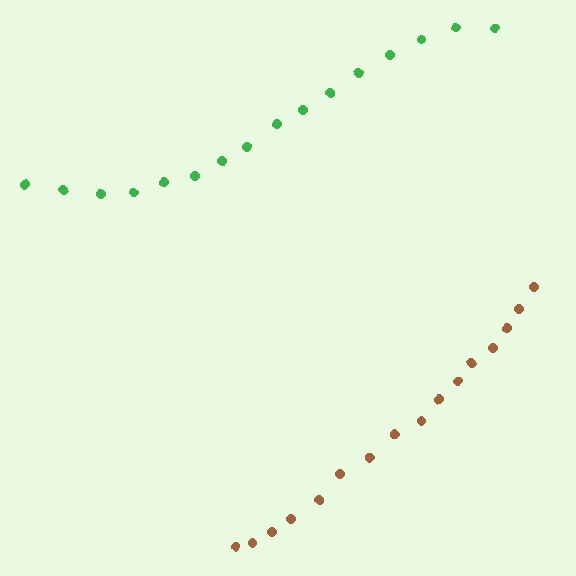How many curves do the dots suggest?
There are 2 distinct paths.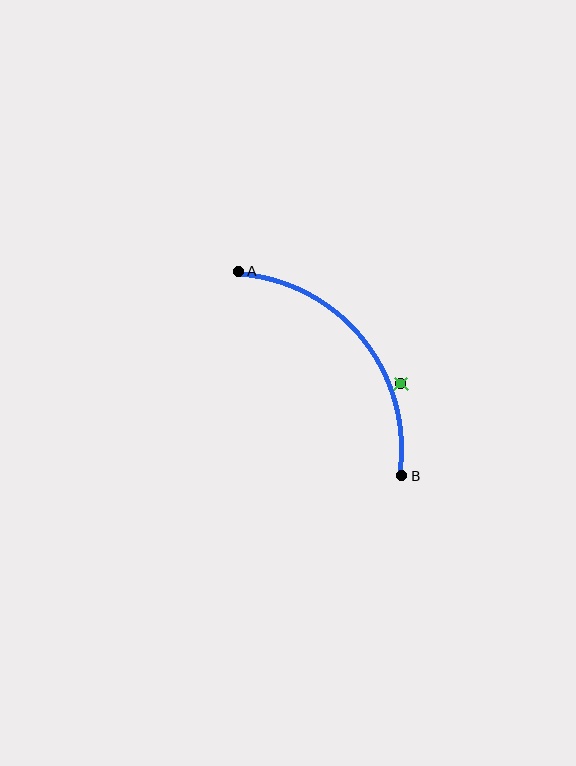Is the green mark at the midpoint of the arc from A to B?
No — the green mark does not lie on the arc at all. It sits slightly outside the curve.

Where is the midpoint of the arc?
The arc midpoint is the point on the curve farthest from the straight line joining A and B. It sits above and to the right of that line.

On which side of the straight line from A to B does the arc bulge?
The arc bulges above and to the right of the straight line connecting A and B.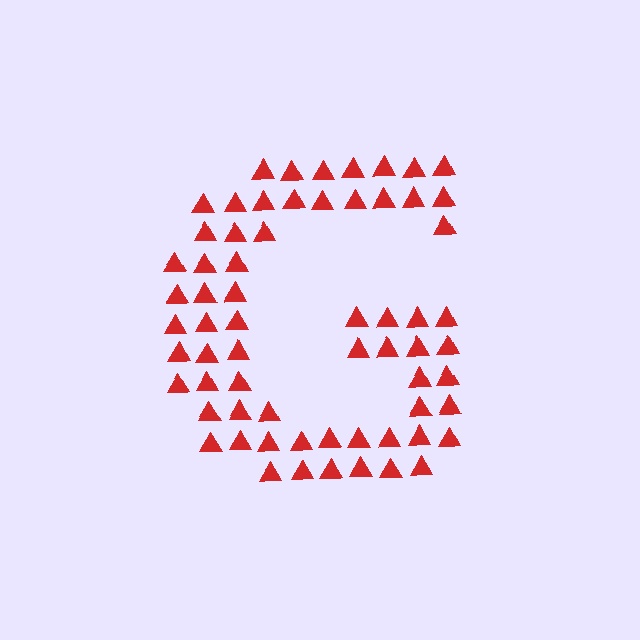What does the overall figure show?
The overall figure shows the letter G.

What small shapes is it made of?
It is made of small triangles.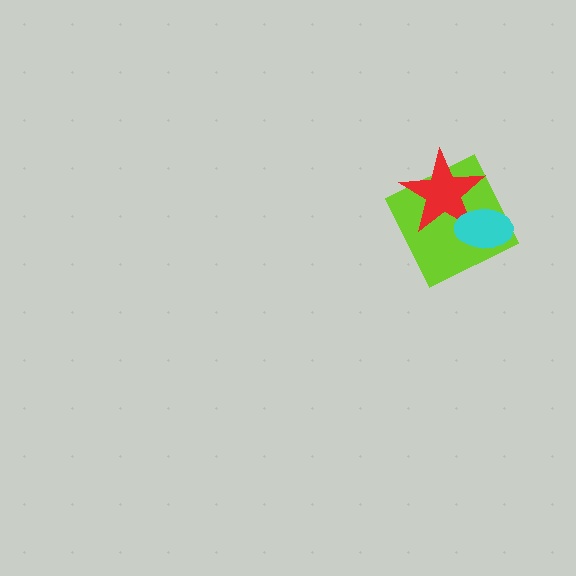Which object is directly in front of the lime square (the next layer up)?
The red star is directly in front of the lime square.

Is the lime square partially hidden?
Yes, it is partially covered by another shape.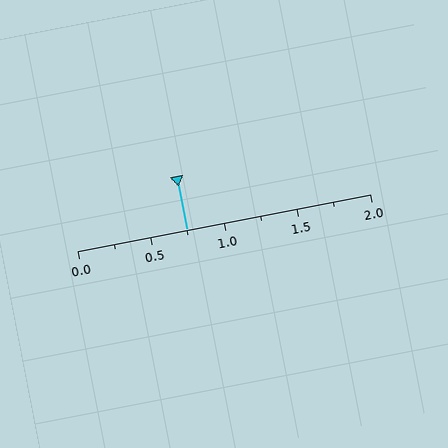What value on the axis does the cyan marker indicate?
The marker indicates approximately 0.75.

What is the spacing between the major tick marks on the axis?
The major ticks are spaced 0.5 apart.